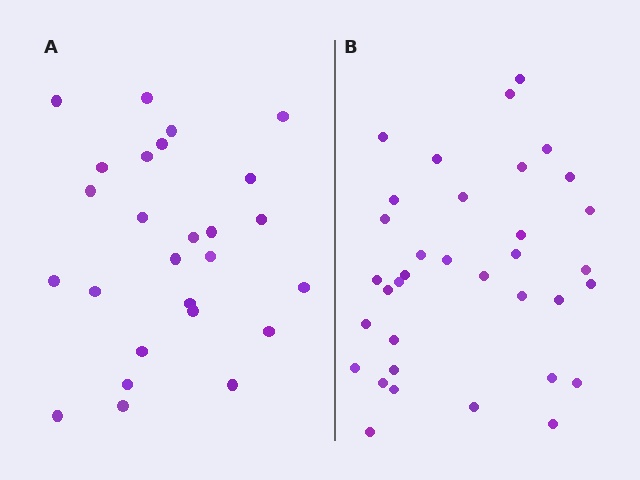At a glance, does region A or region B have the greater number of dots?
Region B (the right region) has more dots.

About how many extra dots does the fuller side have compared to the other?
Region B has roughly 8 or so more dots than region A.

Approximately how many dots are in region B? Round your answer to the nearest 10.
About 40 dots. (The exact count is 35, which rounds to 40.)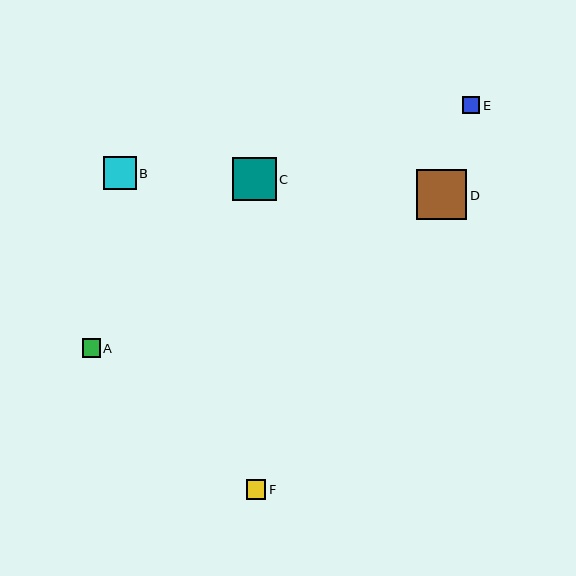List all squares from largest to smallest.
From largest to smallest: D, C, B, F, A, E.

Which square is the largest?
Square D is the largest with a size of approximately 50 pixels.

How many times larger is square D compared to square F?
Square D is approximately 2.6 times the size of square F.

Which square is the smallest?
Square E is the smallest with a size of approximately 17 pixels.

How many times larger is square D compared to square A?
Square D is approximately 2.8 times the size of square A.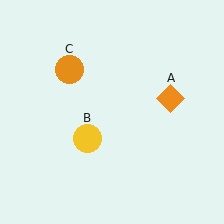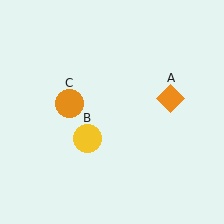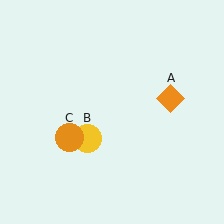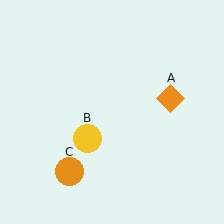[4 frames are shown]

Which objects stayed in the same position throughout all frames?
Orange diamond (object A) and yellow circle (object B) remained stationary.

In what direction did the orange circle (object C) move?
The orange circle (object C) moved down.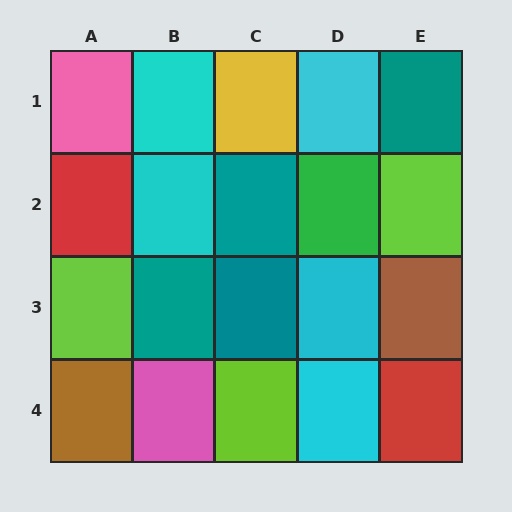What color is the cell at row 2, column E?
Lime.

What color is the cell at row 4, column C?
Lime.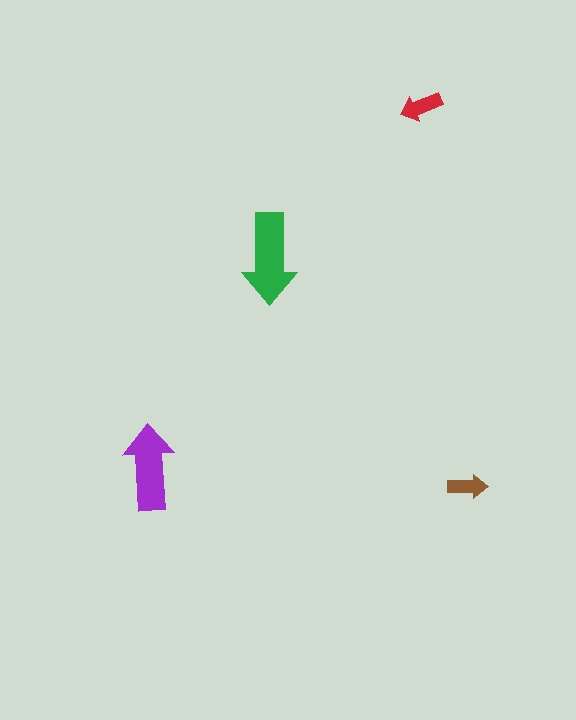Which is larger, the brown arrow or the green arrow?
The green one.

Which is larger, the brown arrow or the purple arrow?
The purple one.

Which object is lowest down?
The brown arrow is bottommost.